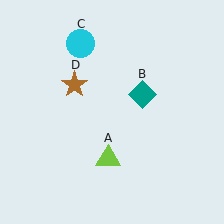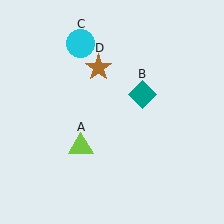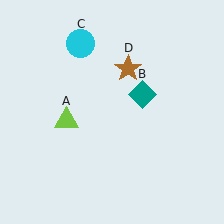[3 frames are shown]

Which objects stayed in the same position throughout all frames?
Teal diamond (object B) and cyan circle (object C) remained stationary.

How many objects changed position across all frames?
2 objects changed position: lime triangle (object A), brown star (object D).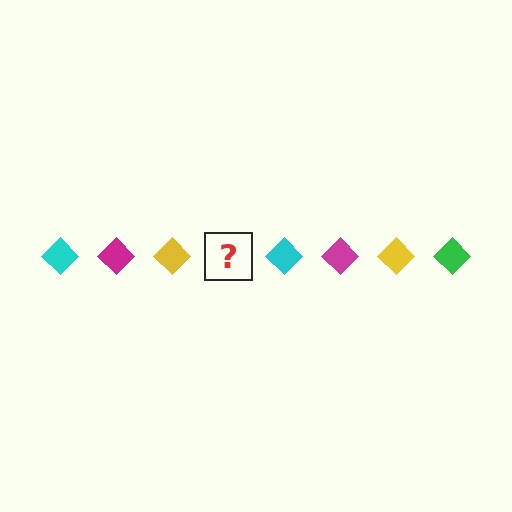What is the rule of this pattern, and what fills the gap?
The rule is that the pattern cycles through cyan, magenta, yellow, green diamonds. The gap should be filled with a green diamond.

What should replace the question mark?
The question mark should be replaced with a green diamond.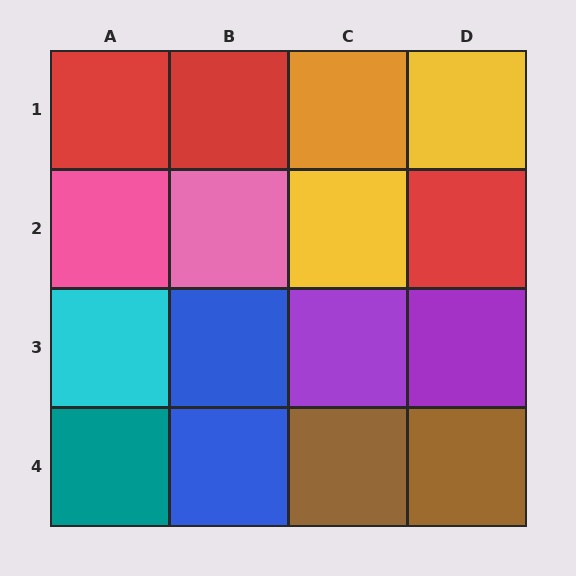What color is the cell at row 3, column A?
Cyan.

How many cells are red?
3 cells are red.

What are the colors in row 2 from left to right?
Pink, pink, yellow, red.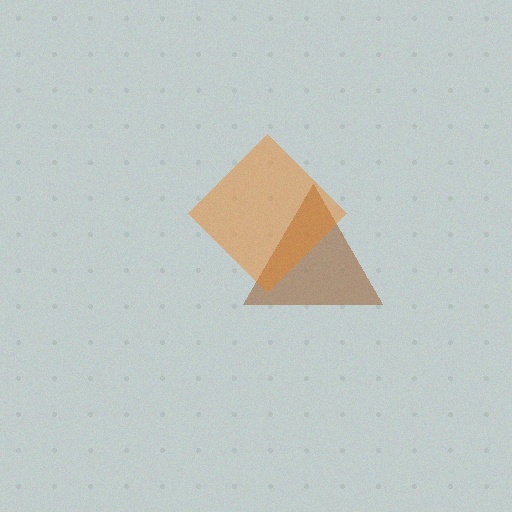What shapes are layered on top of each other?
The layered shapes are: a brown triangle, an orange diamond.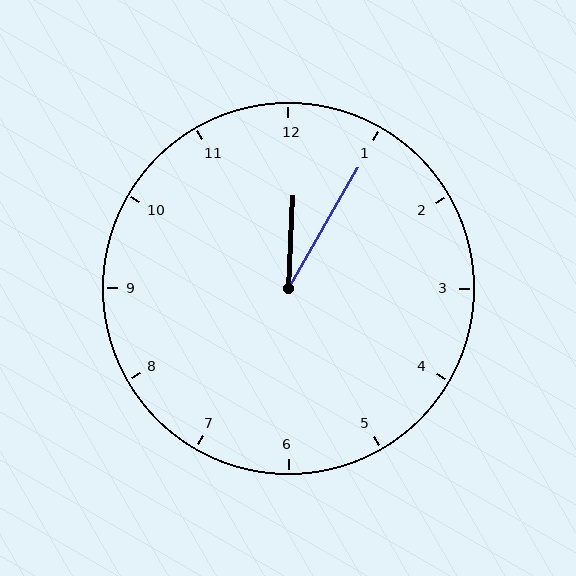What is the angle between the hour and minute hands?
Approximately 28 degrees.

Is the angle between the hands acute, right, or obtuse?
It is acute.